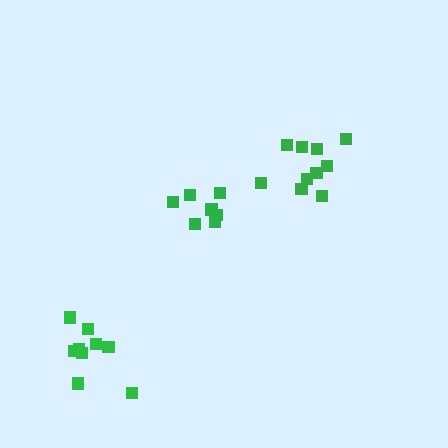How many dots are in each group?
Group 1: 10 dots, Group 2: 8 dots, Group 3: 9 dots (27 total).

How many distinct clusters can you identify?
There are 3 distinct clusters.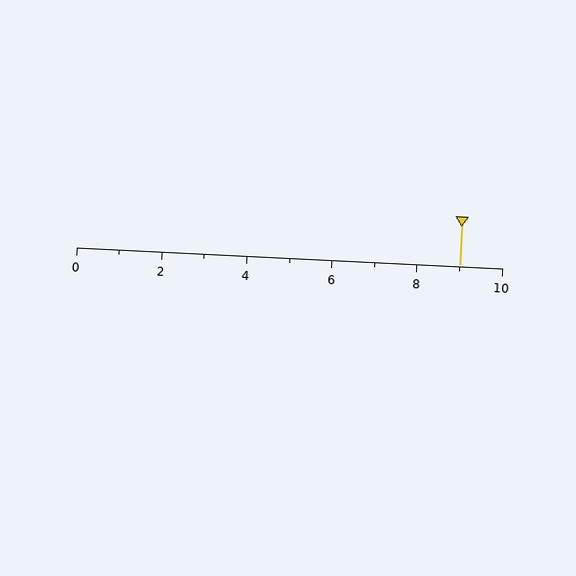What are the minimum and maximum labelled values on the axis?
The axis runs from 0 to 10.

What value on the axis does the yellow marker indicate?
The marker indicates approximately 9.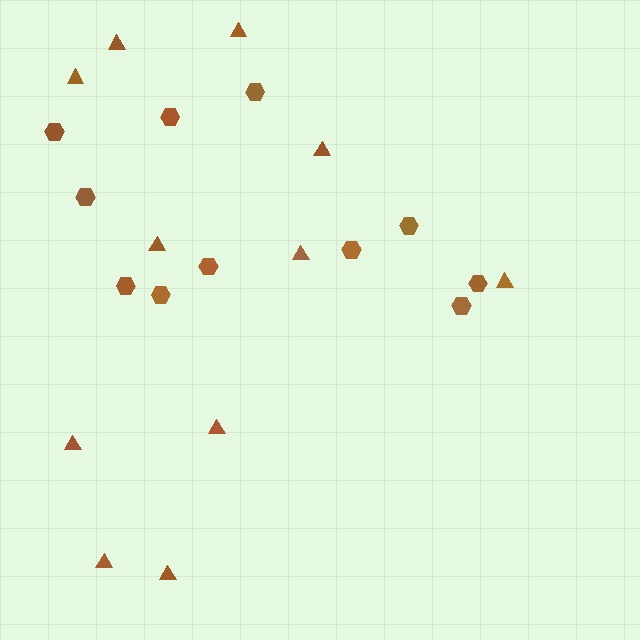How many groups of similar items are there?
There are 2 groups: one group of triangles (11) and one group of hexagons (11).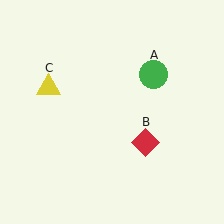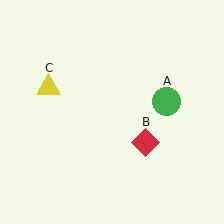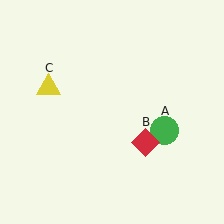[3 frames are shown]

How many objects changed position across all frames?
1 object changed position: green circle (object A).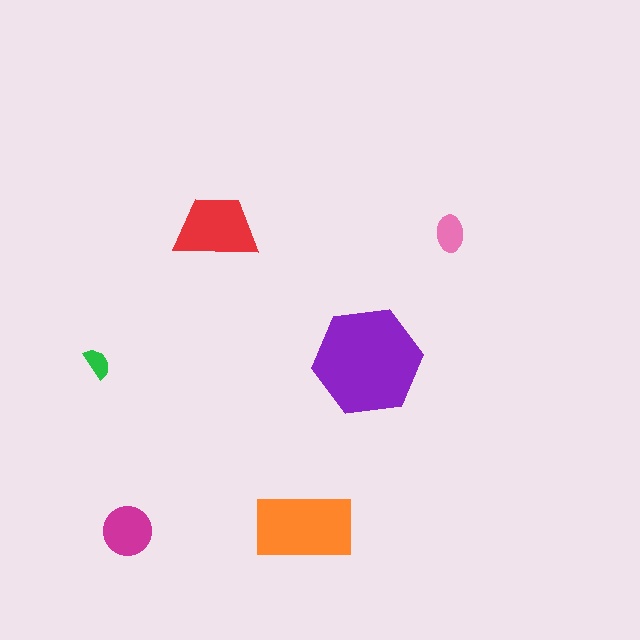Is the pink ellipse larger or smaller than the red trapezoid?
Smaller.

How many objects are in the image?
There are 6 objects in the image.